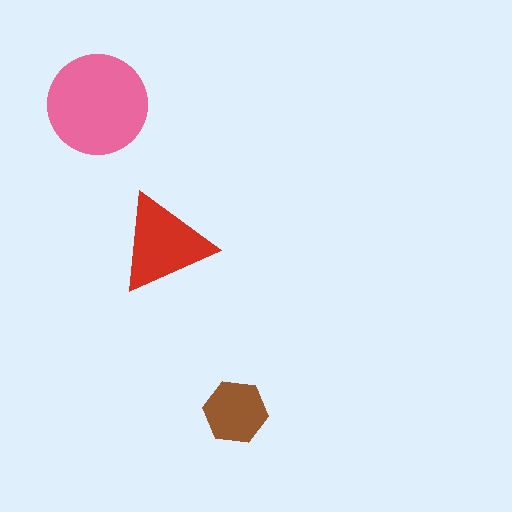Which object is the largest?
The pink circle.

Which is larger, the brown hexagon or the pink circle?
The pink circle.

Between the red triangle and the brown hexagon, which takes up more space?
The red triangle.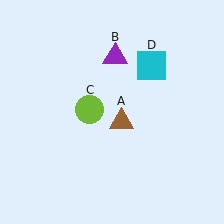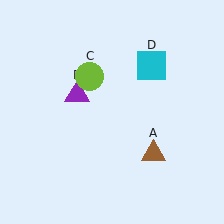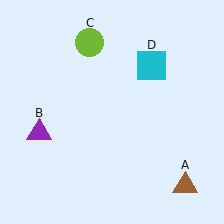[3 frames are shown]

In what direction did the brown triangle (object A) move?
The brown triangle (object A) moved down and to the right.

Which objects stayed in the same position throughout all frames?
Cyan square (object D) remained stationary.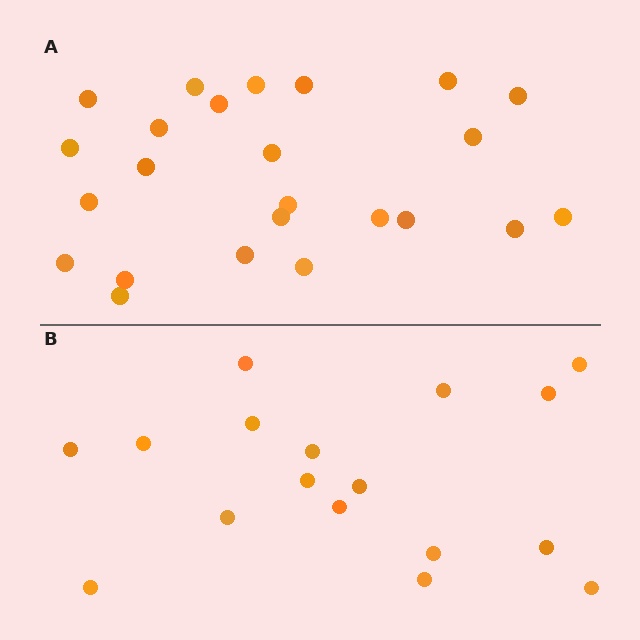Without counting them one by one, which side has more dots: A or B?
Region A (the top region) has more dots.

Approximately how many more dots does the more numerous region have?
Region A has roughly 8 or so more dots than region B.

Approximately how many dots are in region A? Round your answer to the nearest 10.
About 20 dots. (The exact count is 24, which rounds to 20.)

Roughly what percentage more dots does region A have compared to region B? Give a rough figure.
About 40% more.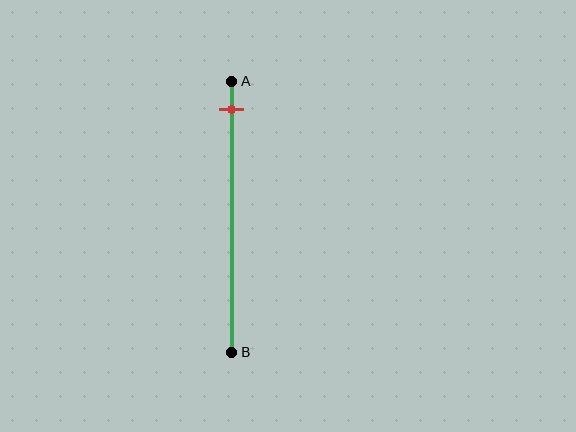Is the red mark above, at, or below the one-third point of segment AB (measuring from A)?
The red mark is above the one-third point of segment AB.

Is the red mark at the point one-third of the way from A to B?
No, the mark is at about 10% from A, not at the 33% one-third point.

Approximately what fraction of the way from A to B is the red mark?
The red mark is approximately 10% of the way from A to B.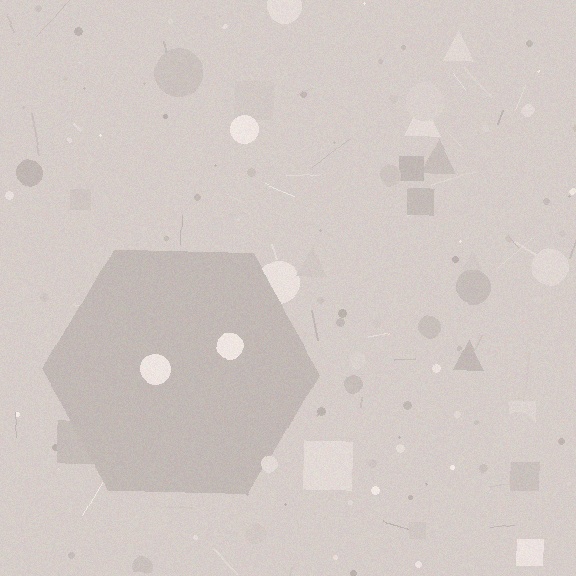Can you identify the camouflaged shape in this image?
The camouflaged shape is a hexagon.